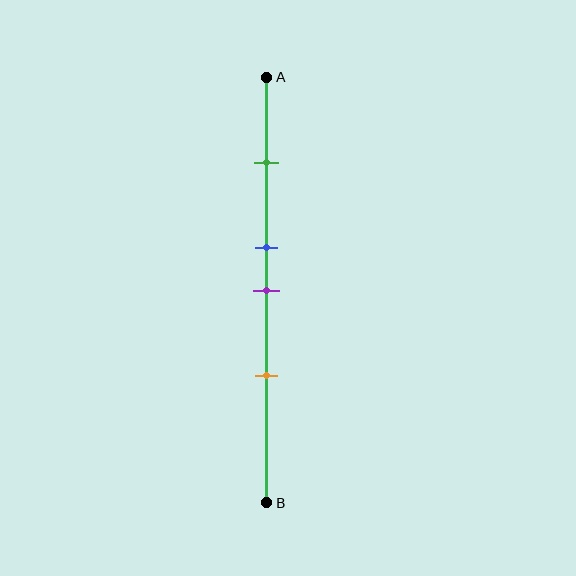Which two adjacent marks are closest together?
The blue and purple marks are the closest adjacent pair.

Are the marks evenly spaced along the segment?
No, the marks are not evenly spaced.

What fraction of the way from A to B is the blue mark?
The blue mark is approximately 40% (0.4) of the way from A to B.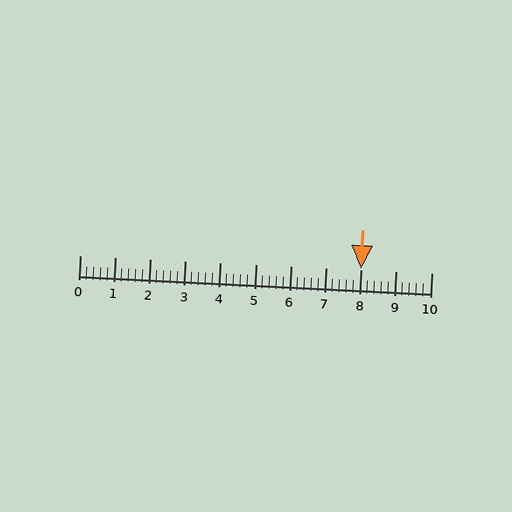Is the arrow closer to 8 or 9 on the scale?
The arrow is closer to 8.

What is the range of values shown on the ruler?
The ruler shows values from 0 to 10.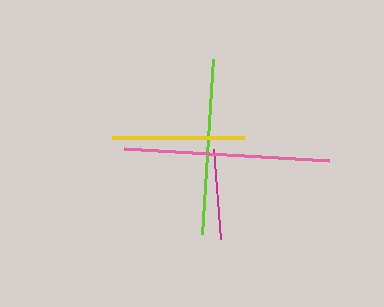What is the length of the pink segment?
The pink segment is approximately 205 pixels long.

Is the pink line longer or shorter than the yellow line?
The pink line is longer than the yellow line.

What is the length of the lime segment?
The lime segment is approximately 176 pixels long.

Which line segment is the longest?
The pink line is the longest at approximately 205 pixels.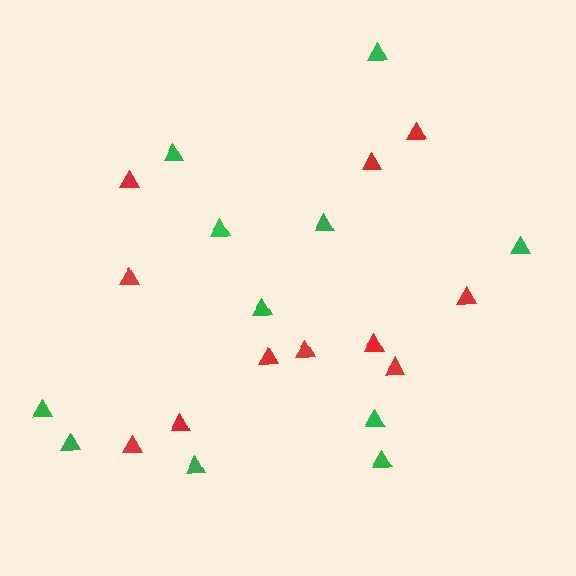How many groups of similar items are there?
There are 2 groups: one group of green triangles (11) and one group of red triangles (11).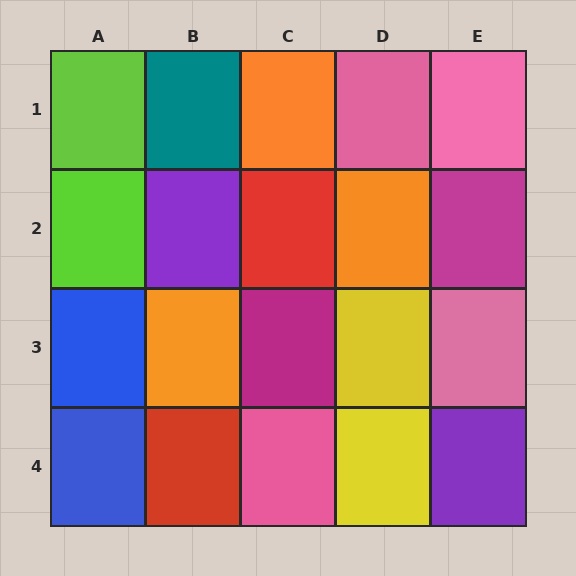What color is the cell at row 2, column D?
Orange.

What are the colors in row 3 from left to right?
Blue, orange, magenta, yellow, pink.